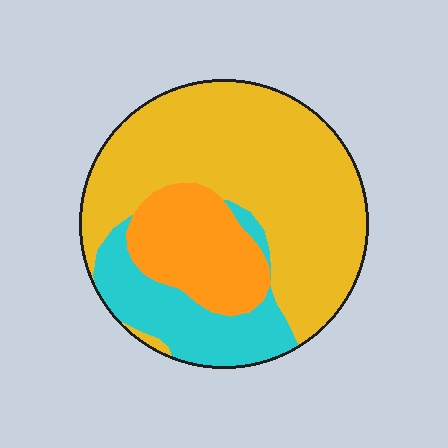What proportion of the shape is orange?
Orange takes up less than a quarter of the shape.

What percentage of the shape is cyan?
Cyan covers 20% of the shape.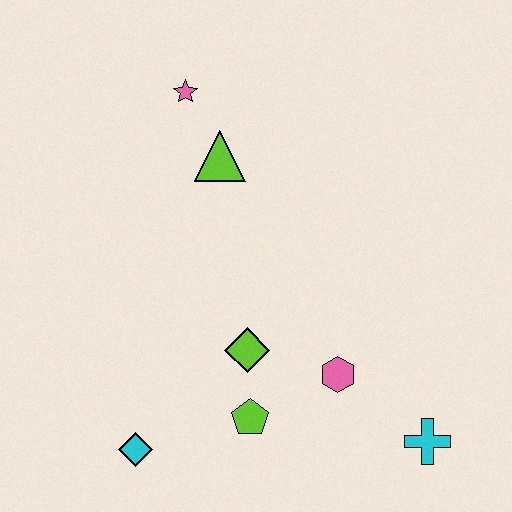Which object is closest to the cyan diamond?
The lime pentagon is closest to the cyan diamond.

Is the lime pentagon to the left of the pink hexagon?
Yes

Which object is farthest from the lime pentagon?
The pink star is farthest from the lime pentagon.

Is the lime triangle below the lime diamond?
No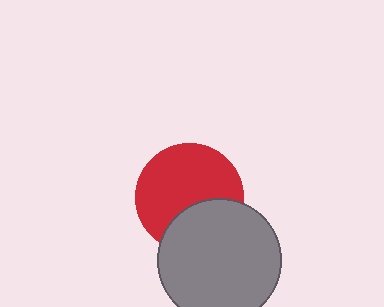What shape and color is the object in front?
The object in front is a gray circle.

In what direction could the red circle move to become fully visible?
The red circle could move up. That would shift it out from behind the gray circle entirely.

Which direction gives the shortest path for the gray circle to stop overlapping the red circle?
Moving down gives the shortest separation.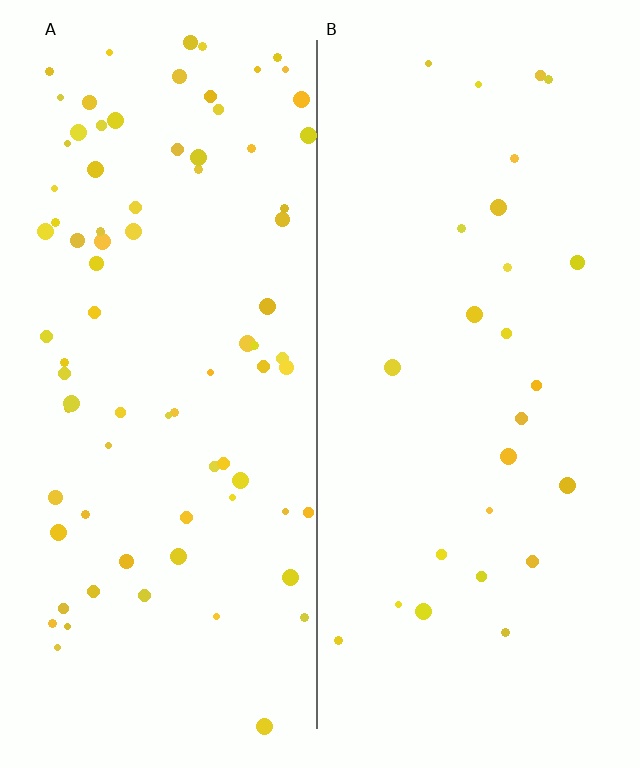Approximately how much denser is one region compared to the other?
Approximately 3.1× — region A over region B.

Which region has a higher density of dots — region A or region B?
A (the left).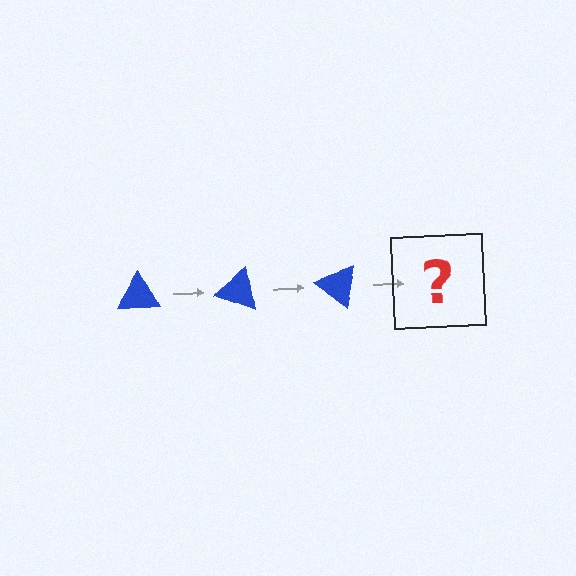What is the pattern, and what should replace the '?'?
The pattern is that the triangle rotates 20 degrees each step. The '?' should be a blue triangle rotated 60 degrees.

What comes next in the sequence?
The next element should be a blue triangle rotated 60 degrees.